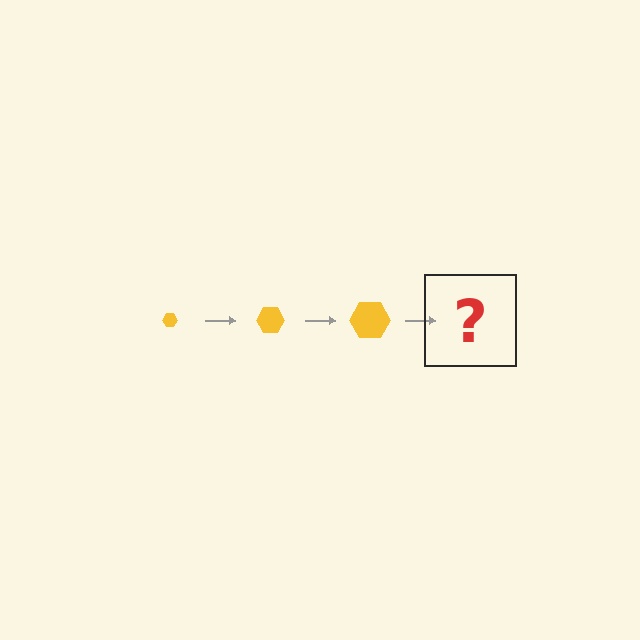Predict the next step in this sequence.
The next step is a yellow hexagon, larger than the previous one.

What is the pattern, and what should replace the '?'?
The pattern is that the hexagon gets progressively larger each step. The '?' should be a yellow hexagon, larger than the previous one.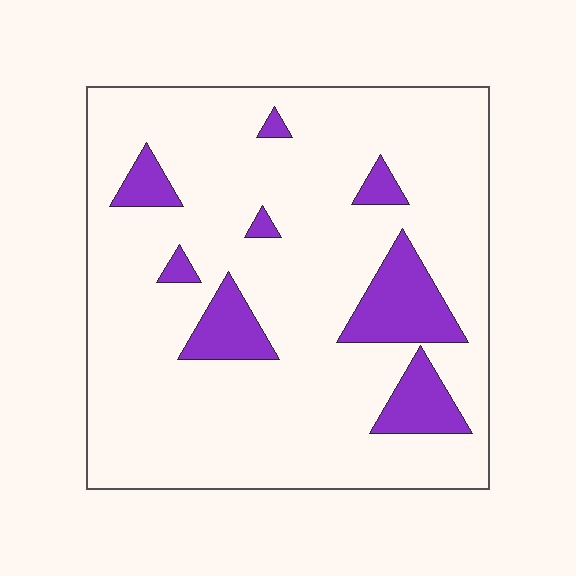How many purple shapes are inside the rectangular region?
8.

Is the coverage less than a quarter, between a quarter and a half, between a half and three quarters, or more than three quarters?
Less than a quarter.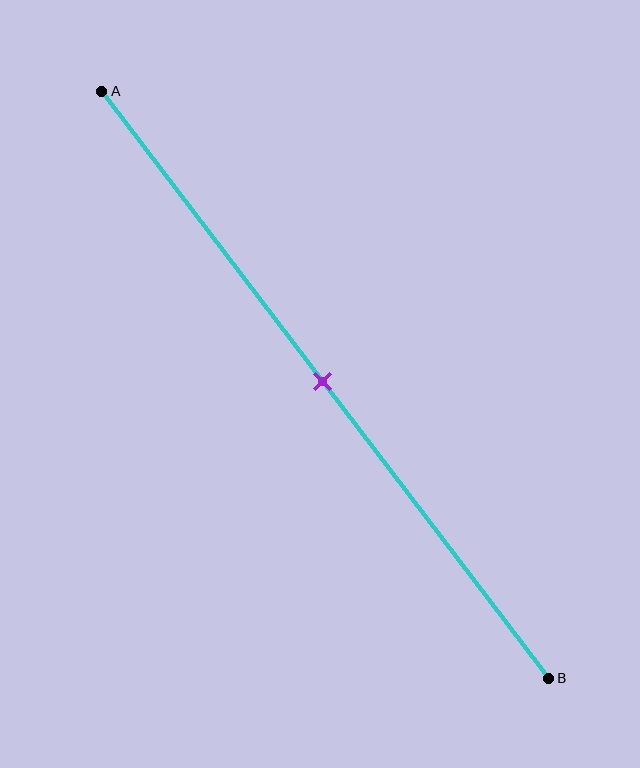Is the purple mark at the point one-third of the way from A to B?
No, the mark is at about 50% from A, not at the 33% one-third point.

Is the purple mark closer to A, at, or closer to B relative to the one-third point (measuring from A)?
The purple mark is closer to point B than the one-third point of segment AB.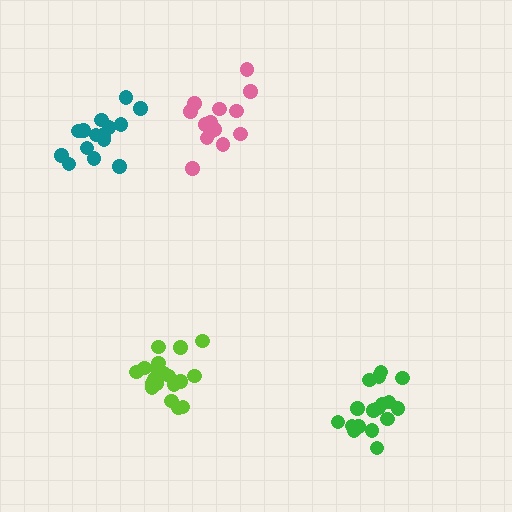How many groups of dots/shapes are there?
There are 4 groups.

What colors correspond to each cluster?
The clusters are colored: pink, green, teal, lime.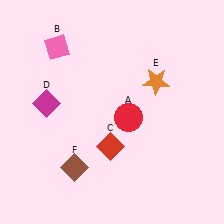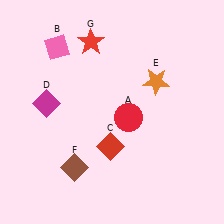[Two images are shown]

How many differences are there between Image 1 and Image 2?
There is 1 difference between the two images.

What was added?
A red star (G) was added in Image 2.